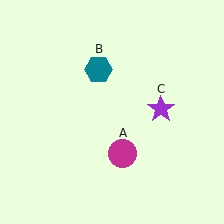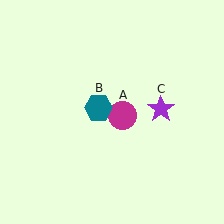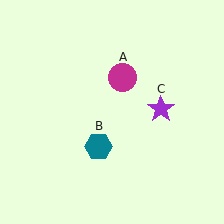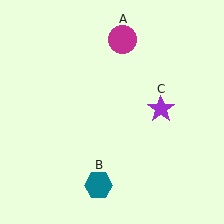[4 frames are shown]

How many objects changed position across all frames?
2 objects changed position: magenta circle (object A), teal hexagon (object B).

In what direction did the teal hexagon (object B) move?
The teal hexagon (object B) moved down.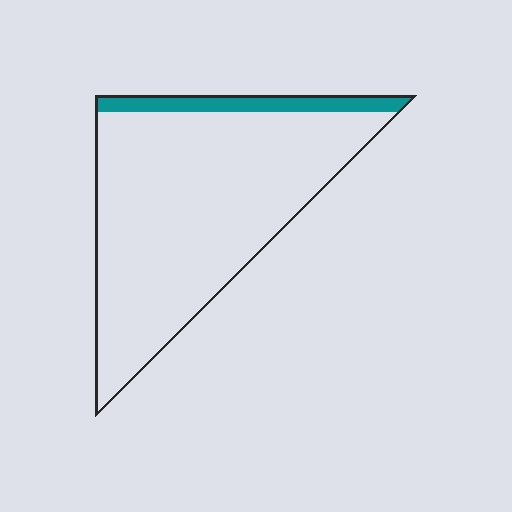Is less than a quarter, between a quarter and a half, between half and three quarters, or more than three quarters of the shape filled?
Less than a quarter.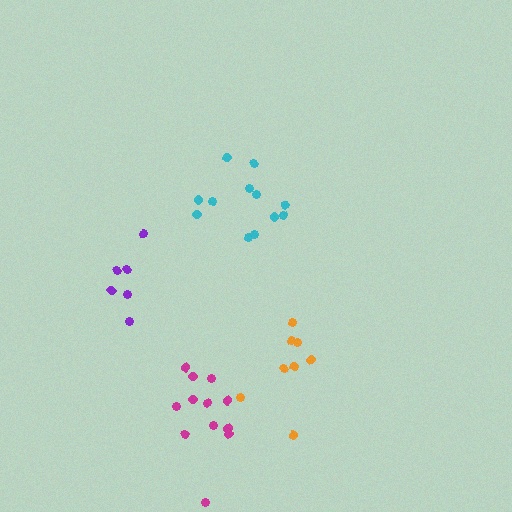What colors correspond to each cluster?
The clusters are colored: orange, cyan, magenta, purple.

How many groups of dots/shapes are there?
There are 4 groups.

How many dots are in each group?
Group 1: 8 dots, Group 2: 12 dots, Group 3: 12 dots, Group 4: 6 dots (38 total).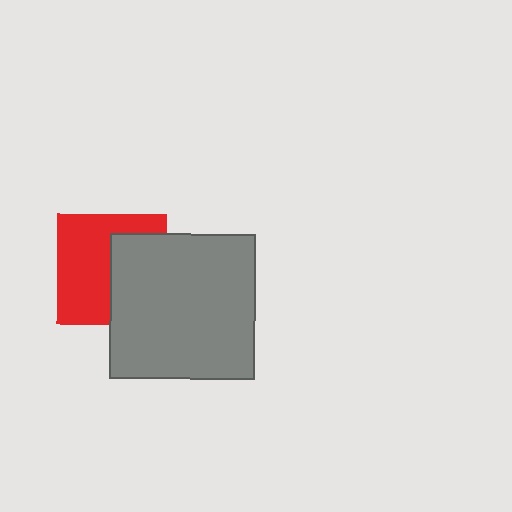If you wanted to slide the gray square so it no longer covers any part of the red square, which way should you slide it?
Slide it right — that is the most direct way to separate the two shapes.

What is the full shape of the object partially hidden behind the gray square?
The partially hidden object is a red square.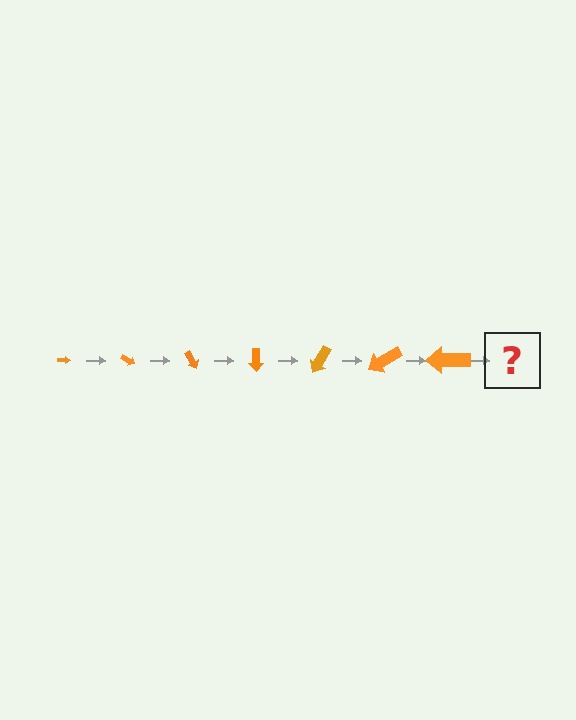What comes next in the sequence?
The next element should be an arrow, larger than the previous one and rotated 210 degrees from the start.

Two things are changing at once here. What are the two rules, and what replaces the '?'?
The two rules are that the arrow grows larger each step and it rotates 30 degrees each step. The '?' should be an arrow, larger than the previous one and rotated 210 degrees from the start.